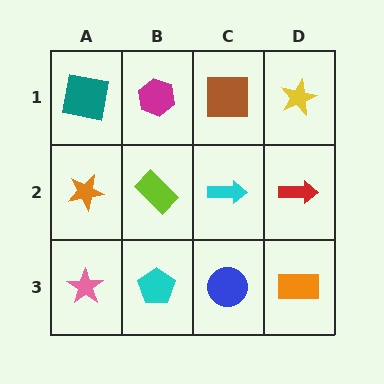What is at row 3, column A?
A pink star.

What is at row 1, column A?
A teal square.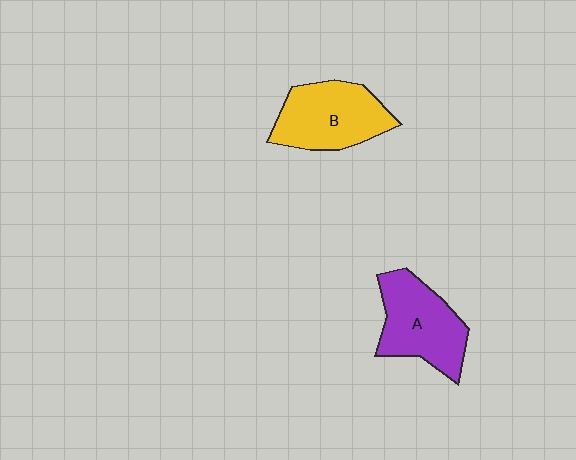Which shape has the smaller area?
Shape A (purple).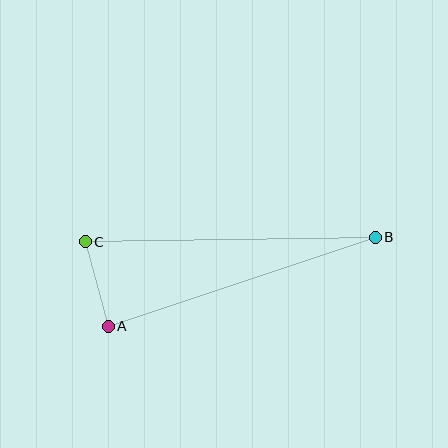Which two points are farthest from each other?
Points B and C are farthest from each other.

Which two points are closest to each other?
Points A and C are closest to each other.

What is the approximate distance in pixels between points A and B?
The distance between A and B is approximately 281 pixels.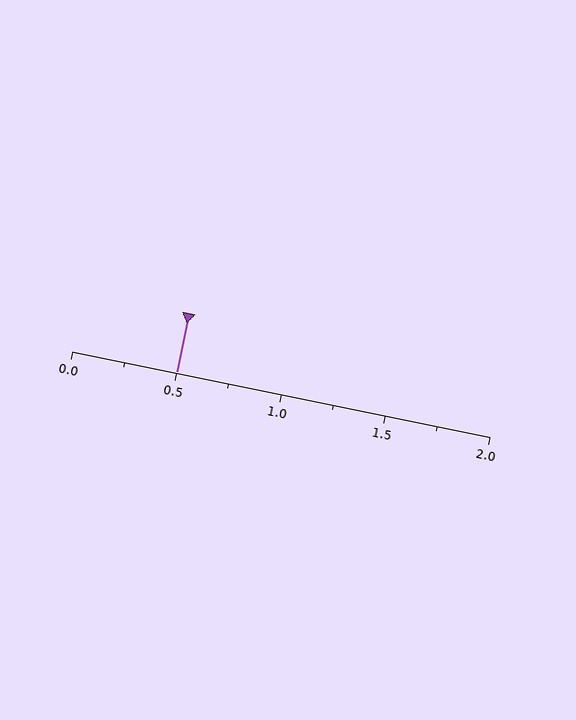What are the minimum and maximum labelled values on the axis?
The axis runs from 0.0 to 2.0.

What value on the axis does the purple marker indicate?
The marker indicates approximately 0.5.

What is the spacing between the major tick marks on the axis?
The major ticks are spaced 0.5 apart.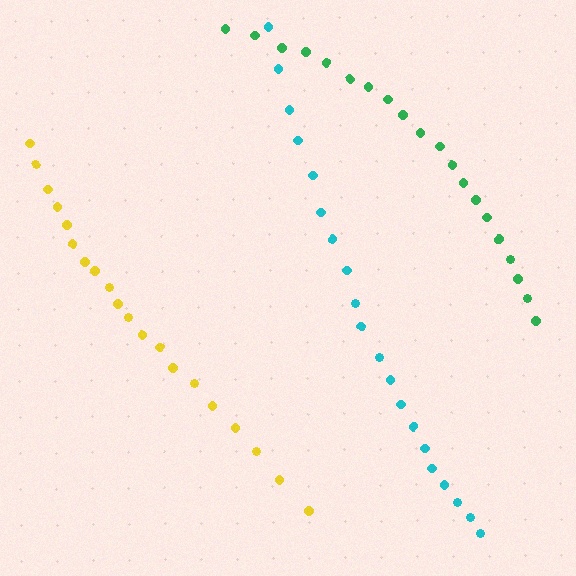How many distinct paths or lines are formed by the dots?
There are 3 distinct paths.